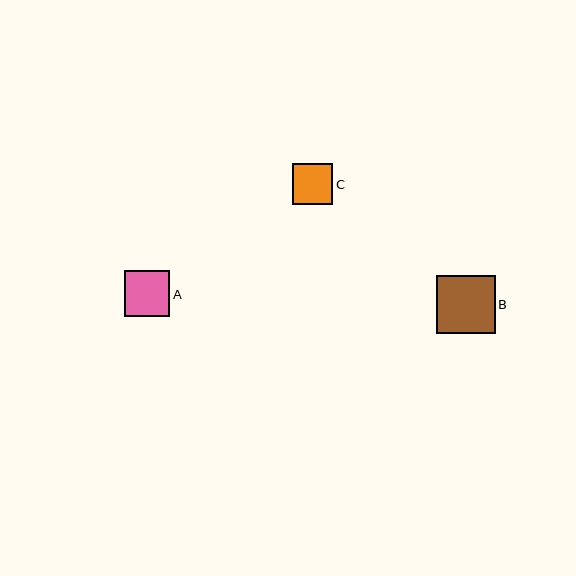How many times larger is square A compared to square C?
Square A is approximately 1.1 times the size of square C.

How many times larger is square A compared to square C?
Square A is approximately 1.1 times the size of square C.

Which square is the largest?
Square B is the largest with a size of approximately 58 pixels.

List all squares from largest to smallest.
From largest to smallest: B, A, C.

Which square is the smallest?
Square C is the smallest with a size of approximately 40 pixels.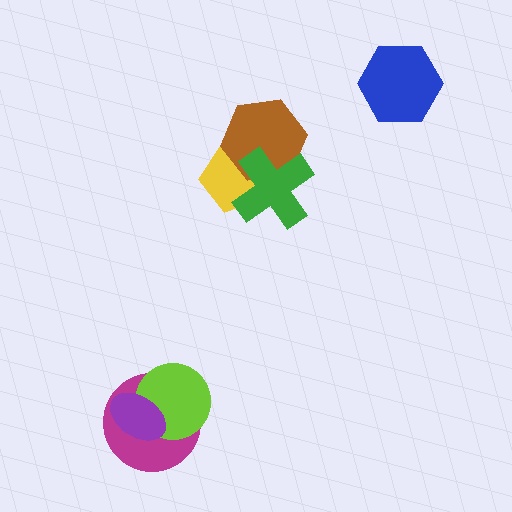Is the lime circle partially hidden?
Yes, it is partially covered by another shape.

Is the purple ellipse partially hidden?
No, no other shape covers it.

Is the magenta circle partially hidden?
Yes, it is partially covered by another shape.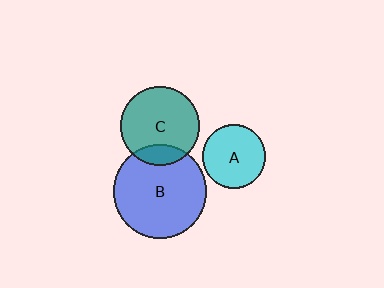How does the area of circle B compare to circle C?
Approximately 1.4 times.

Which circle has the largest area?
Circle B (blue).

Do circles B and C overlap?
Yes.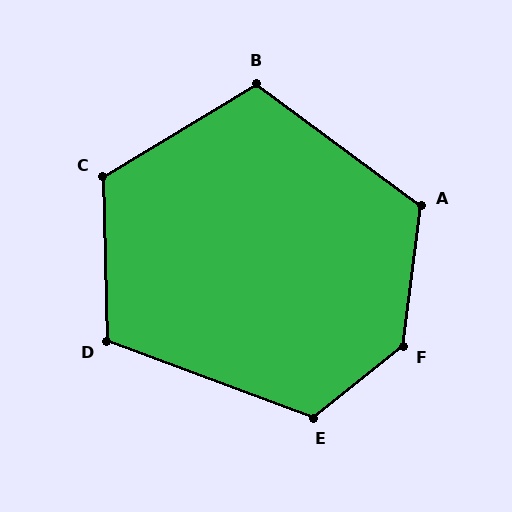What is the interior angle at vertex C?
Approximately 120 degrees (obtuse).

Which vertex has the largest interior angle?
F, at approximately 136 degrees.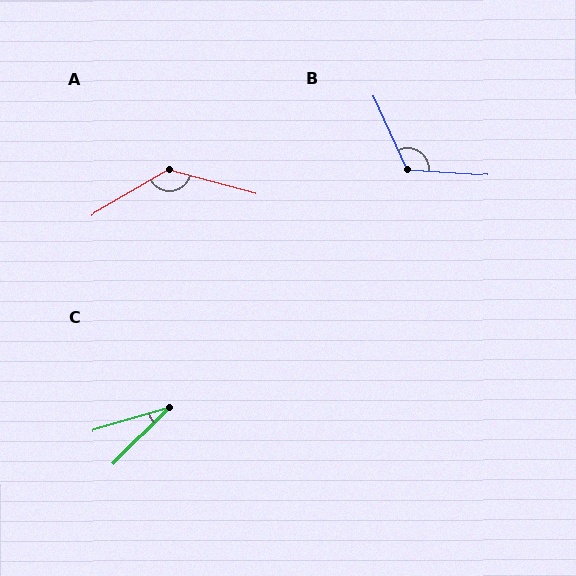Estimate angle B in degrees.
Approximately 118 degrees.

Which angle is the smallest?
C, at approximately 28 degrees.